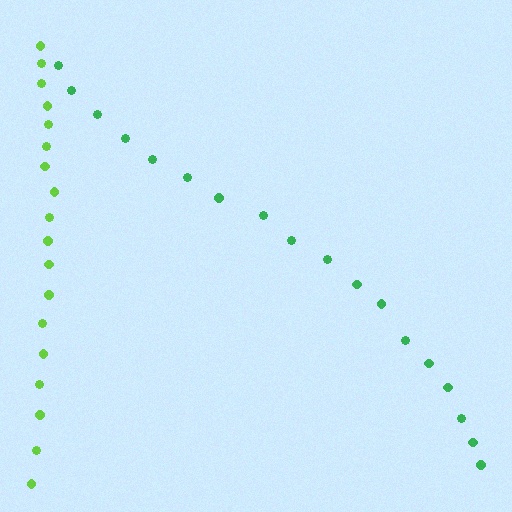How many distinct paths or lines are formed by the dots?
There are 2 distinct paths.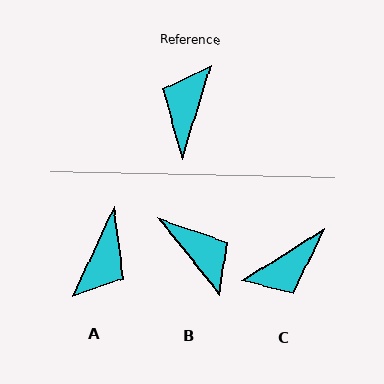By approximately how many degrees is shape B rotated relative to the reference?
Approximately 125 degrees clockwise.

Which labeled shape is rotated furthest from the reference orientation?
A, about 172 degrees away.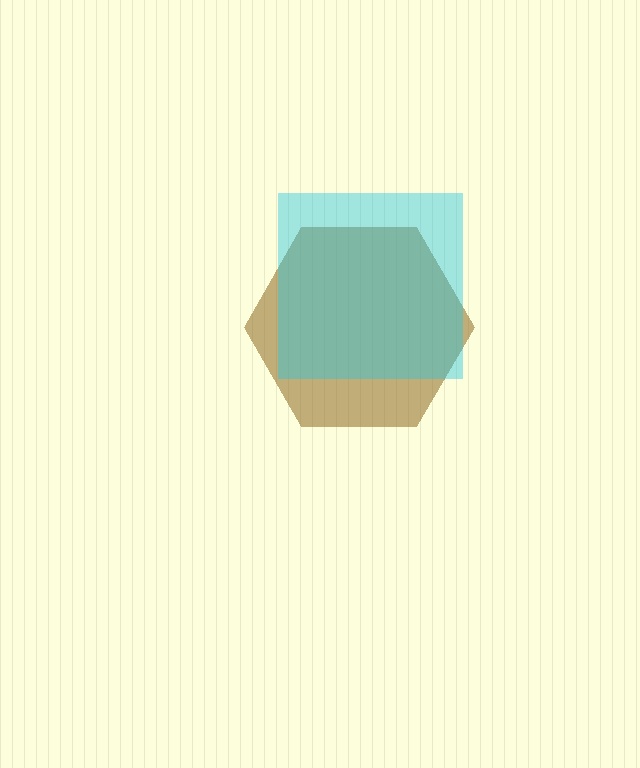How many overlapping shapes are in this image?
There are 2 overlapping shapes in the image.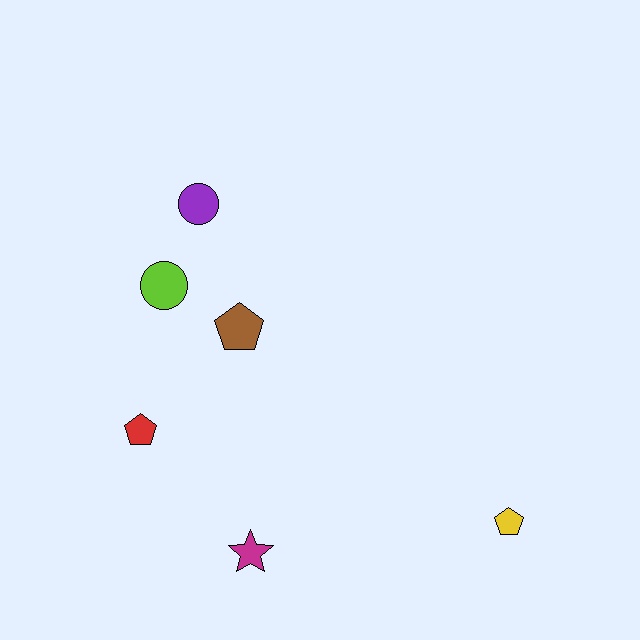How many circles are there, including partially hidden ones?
There are 2 circles.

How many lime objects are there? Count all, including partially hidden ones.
There is 1 lime object.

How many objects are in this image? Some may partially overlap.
There are 6 objects.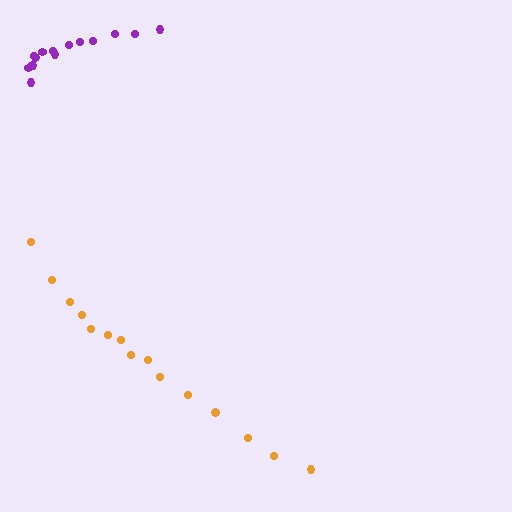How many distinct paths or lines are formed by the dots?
There are 2 distinct paths.